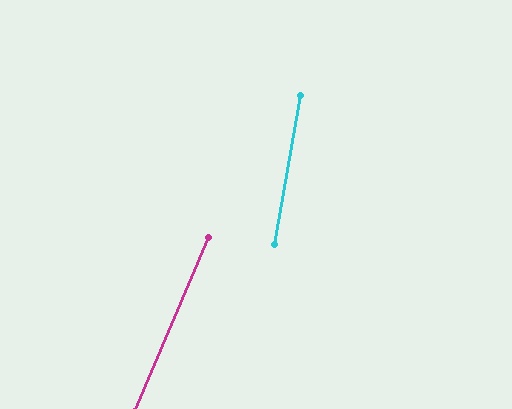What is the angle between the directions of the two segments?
Approximately 13 degrees.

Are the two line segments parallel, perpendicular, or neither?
Neither parallel nor perpendicular — they differ by about 13°.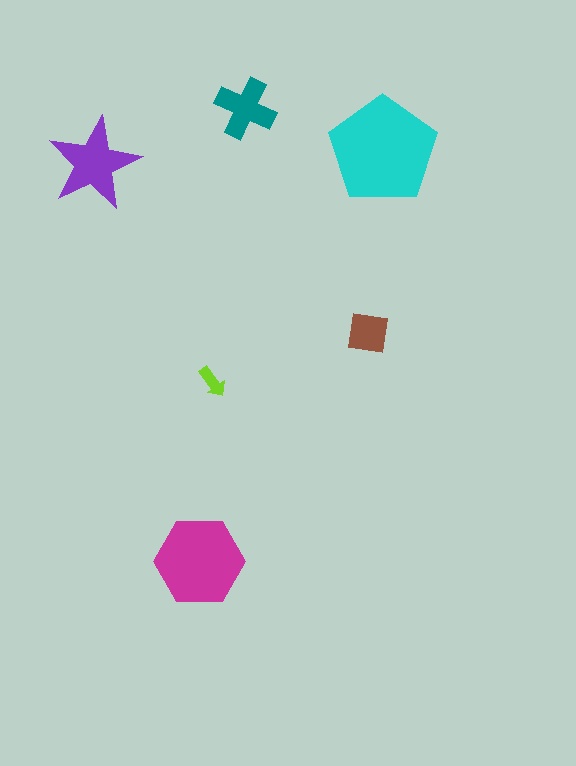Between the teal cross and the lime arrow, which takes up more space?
The teal cross.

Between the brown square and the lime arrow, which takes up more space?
The brown square.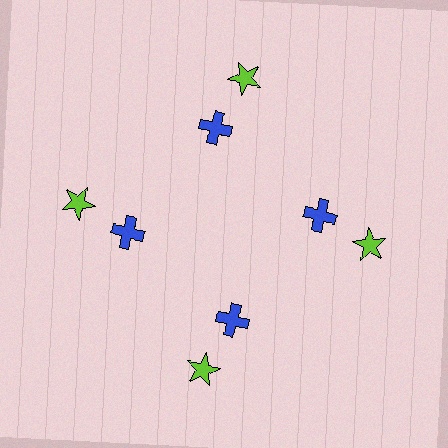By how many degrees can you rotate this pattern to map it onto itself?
The pattern maps onto itself every 90 degrees of rotation.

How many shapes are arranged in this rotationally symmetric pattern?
There are 8 shapes, arranged in 4 groups of 2.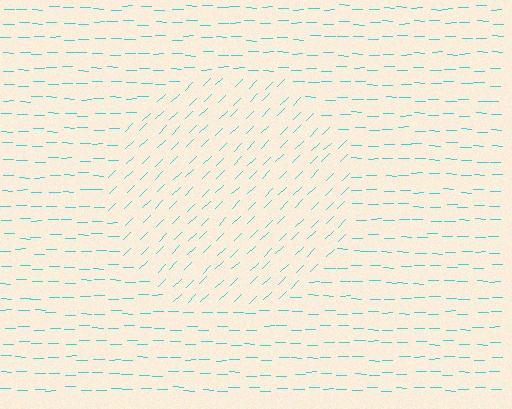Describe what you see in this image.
The image is filled with small cyan line segments. A circle region in the image has lines oriented differently from the surrounding lines, creating a visible texture boundary.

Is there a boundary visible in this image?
Yes, there is a texture boundary formed by a change in line orientation.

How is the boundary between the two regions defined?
The boundary is defined purely by a change in line orientation (approximately 45 degrees difference). All lines are the same color and thickness.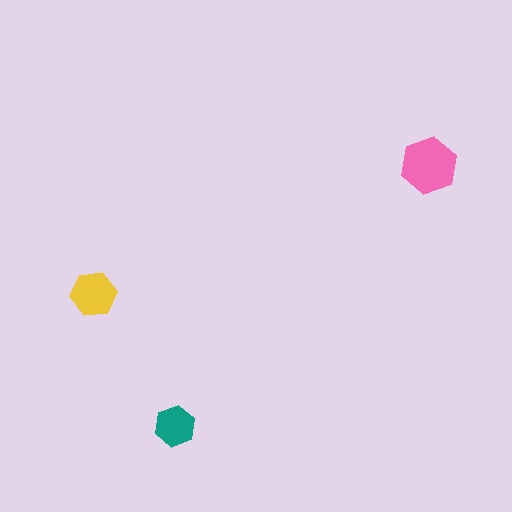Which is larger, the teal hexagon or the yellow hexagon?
The yellow one.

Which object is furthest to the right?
The pink hexagon is rightmost.